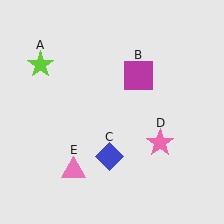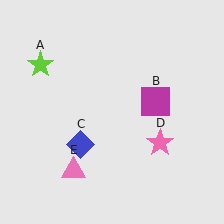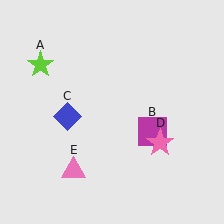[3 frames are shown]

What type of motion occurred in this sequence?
The magenta square (object B), blue diamond (object C) rotated clockwise around the center of the scene.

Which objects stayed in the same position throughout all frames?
Lime star (object A) and pink star (object D) and pink triangle (object E) remained stationary.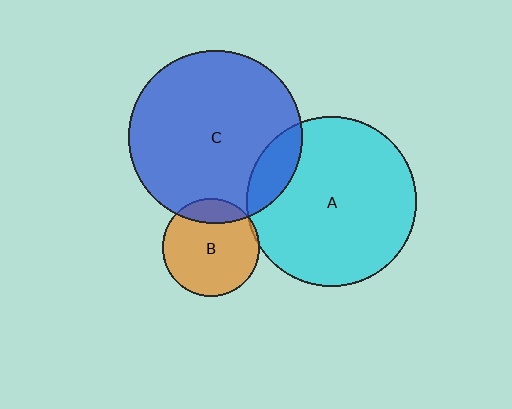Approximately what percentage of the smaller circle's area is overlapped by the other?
Approximately 5%.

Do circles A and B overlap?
Yes.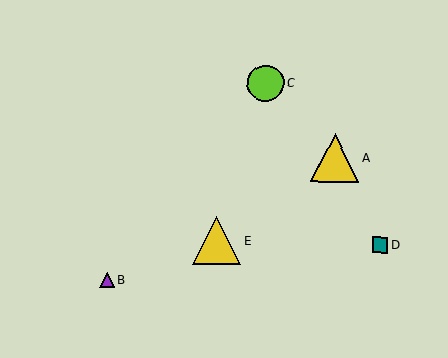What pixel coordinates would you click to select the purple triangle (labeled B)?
Click at (108, 280) to select the purple triangle B.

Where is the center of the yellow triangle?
The center of the yellow triangle is at (335, 158).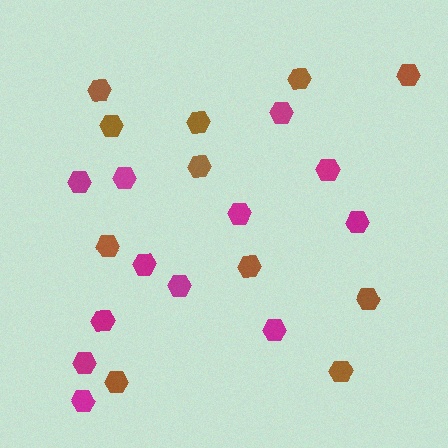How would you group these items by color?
There are 2 groups: one group of magenta hexagons (12) and one group of brown hexagons (11).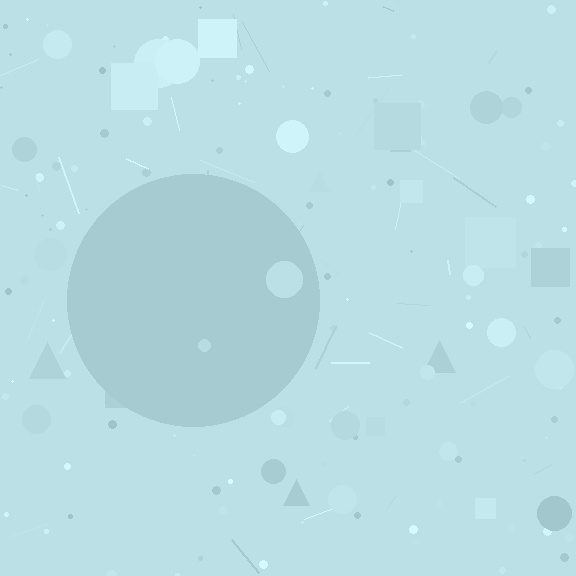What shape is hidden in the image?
A circle is hidden in the image.